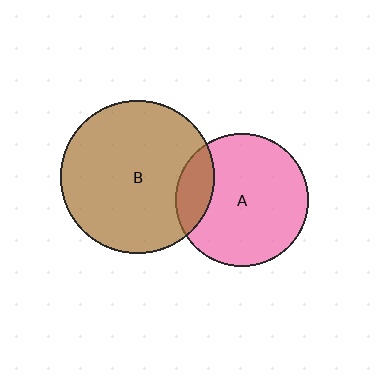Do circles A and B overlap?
Yes.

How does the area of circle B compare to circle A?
Approximately 1.3 times.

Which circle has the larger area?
Circle B (brown).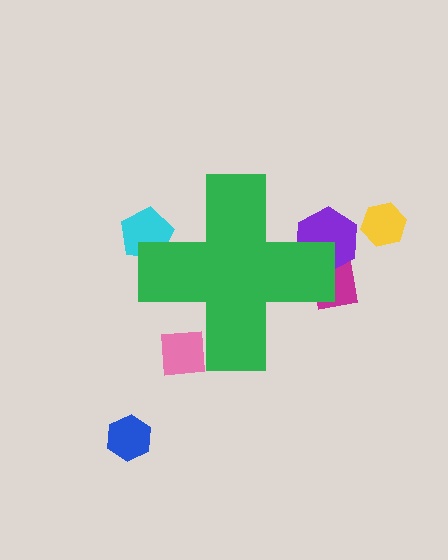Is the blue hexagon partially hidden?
No, the blue hexagon is fully visible.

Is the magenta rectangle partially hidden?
Yes, the magenta rectangle is partially hidden behind the green cross.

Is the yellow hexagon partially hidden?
No, the yellow hexagon is fully visible.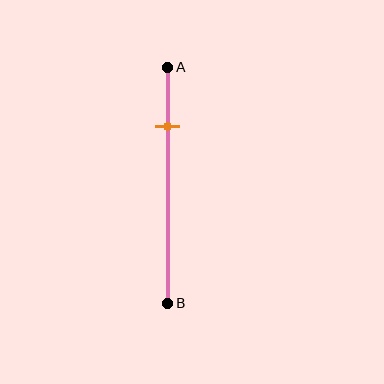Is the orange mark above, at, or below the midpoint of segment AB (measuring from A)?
The orange mark is above the midpoint of segment AB.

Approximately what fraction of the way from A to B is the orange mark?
The orange mark is approximately 25% of the way from A to B.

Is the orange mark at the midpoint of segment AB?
No, the mark is at about 25% from A, not at the 50% midpoint.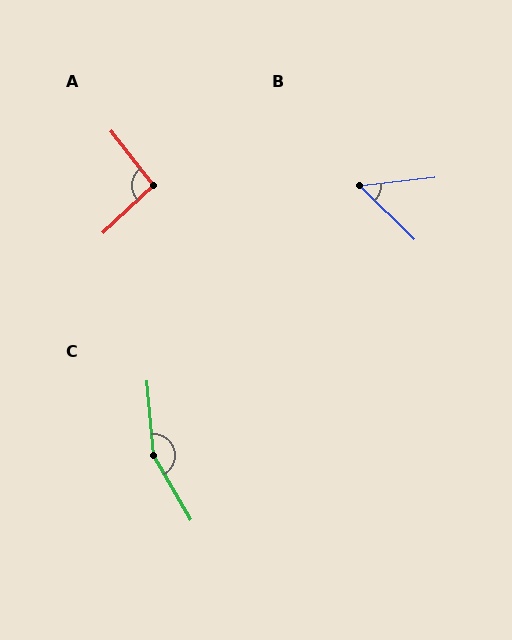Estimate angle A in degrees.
Approximately 95 degrees.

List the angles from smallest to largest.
B (52°), A (95°), C (155°).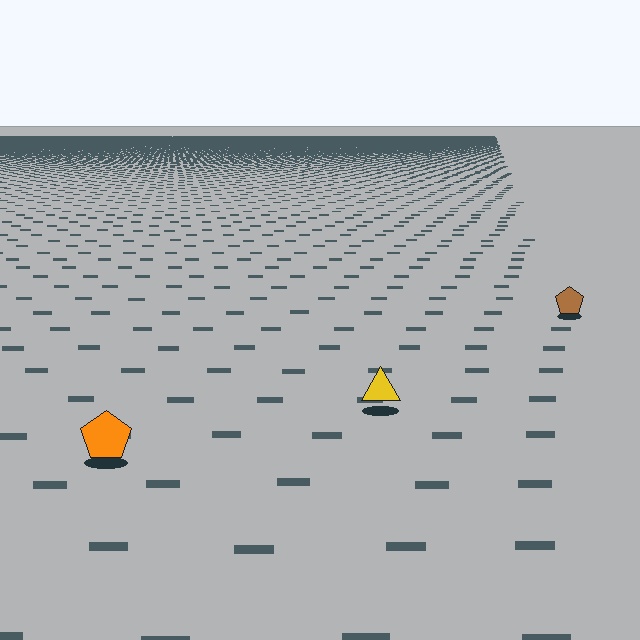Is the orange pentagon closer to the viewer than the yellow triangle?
Yes. The orange pentagon is closer — you can tell from the texture gradient: the ground texture is coarser near it.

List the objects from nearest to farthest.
From nearest to farthest: the orange pentagon, the yellow triangle, the brown pentagon.